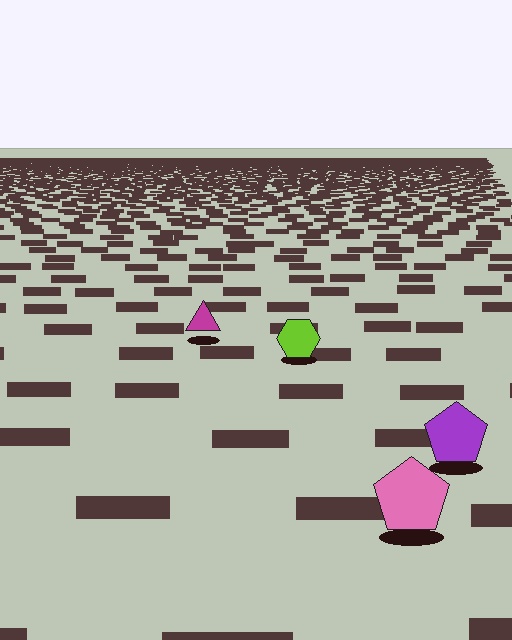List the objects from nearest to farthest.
From nearest to farthest: the pink pentagon, the purple pentagon, the lime hexagon, the magenta triangle.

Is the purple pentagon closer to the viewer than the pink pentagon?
No. The pink pentagon is closer — you can tell from the texture gradient: the ground texture is coarser near it.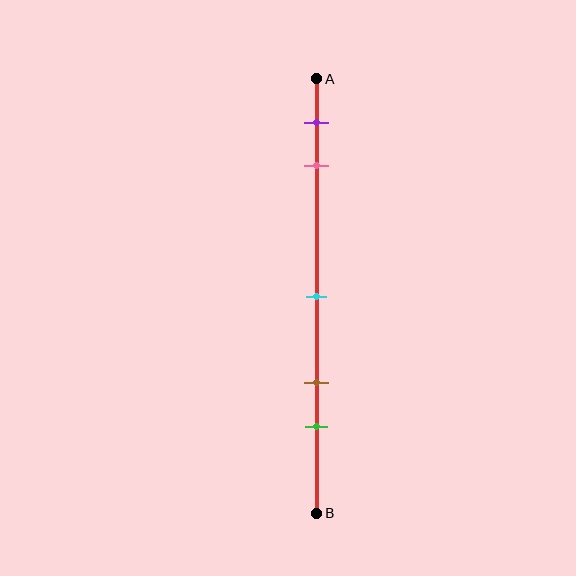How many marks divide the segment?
There are 5 marks dividing the segment.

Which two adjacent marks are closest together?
The purple and pink marks are the closest adjacent pair.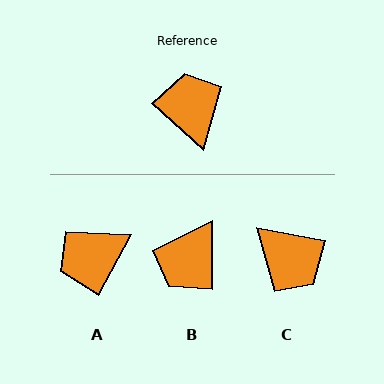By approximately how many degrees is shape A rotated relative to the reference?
Approximately 104 degrees counter-clockwise.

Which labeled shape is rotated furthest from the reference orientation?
C, about 149 degrees away.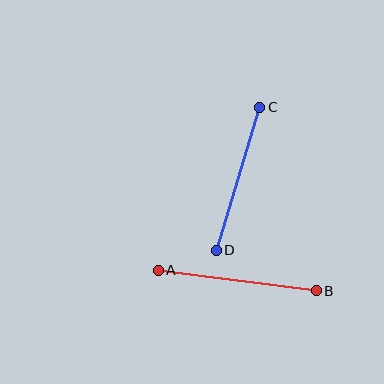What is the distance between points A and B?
The distance is approximately 159 pixels.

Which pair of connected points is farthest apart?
Points A and B are farthest apart.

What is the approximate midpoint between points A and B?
The midpoint is at approximately (237, 281) pixels.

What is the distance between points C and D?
The distance is approximately 149 pixels.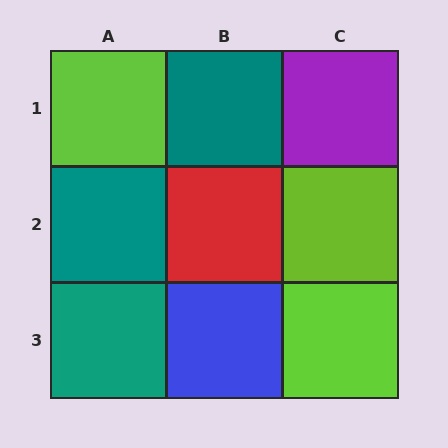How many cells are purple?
1 cell is purple.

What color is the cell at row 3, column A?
Teal.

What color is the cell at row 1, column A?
Lime.